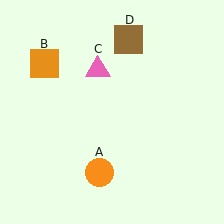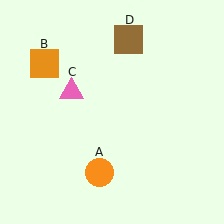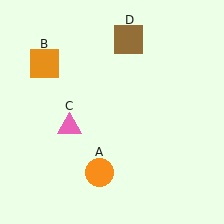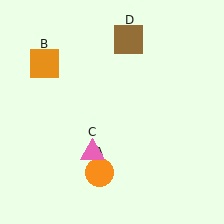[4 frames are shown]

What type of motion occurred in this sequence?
The pink triangle (object C) rotated counterclockwise around the center of the scene.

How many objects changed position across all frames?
1 object changed position: pink triangle (object C).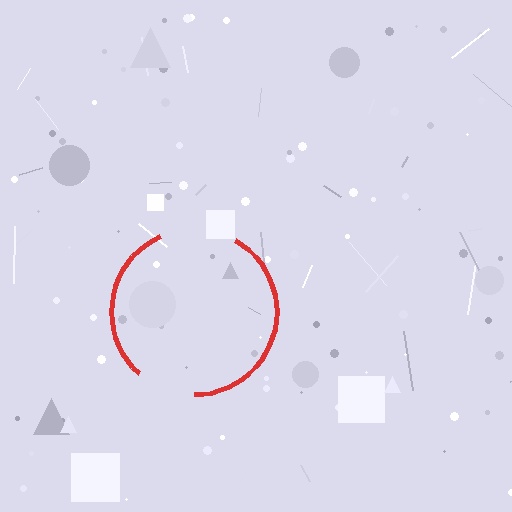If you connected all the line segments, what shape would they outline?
They would outline a circle.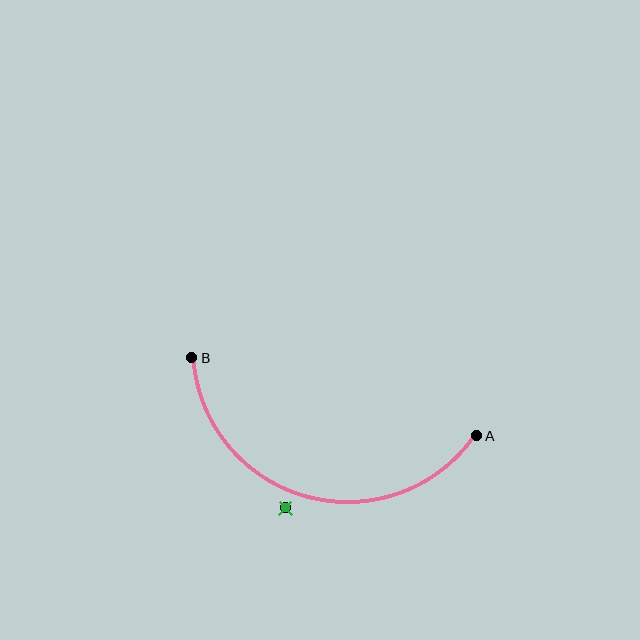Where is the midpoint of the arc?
The arc midpoint is the point on the curve farthest from the straight line joining A and B. It sits below that line.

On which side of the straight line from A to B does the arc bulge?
The arc bulges below the straight line connecting A and B.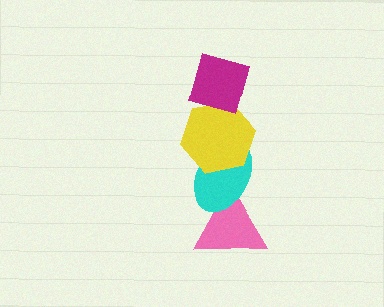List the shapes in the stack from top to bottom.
From top to bottom: the magenta diamond, the yellow hexagon, the cyan ellipse, the pink triangle.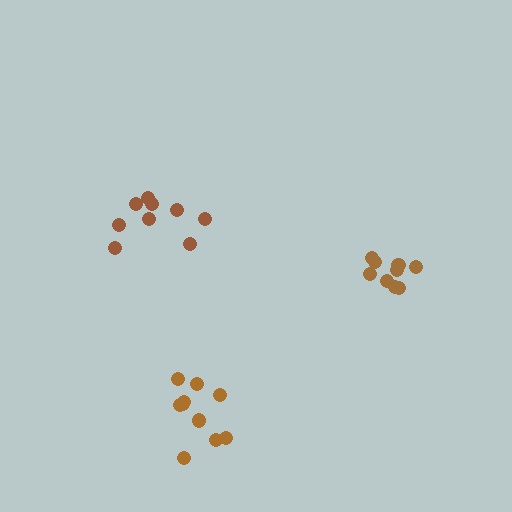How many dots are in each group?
Group 1: 9 dots, Group 2: 9 dots, Group 3: 10 dots (28 total).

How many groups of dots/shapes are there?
There are 3 groups.